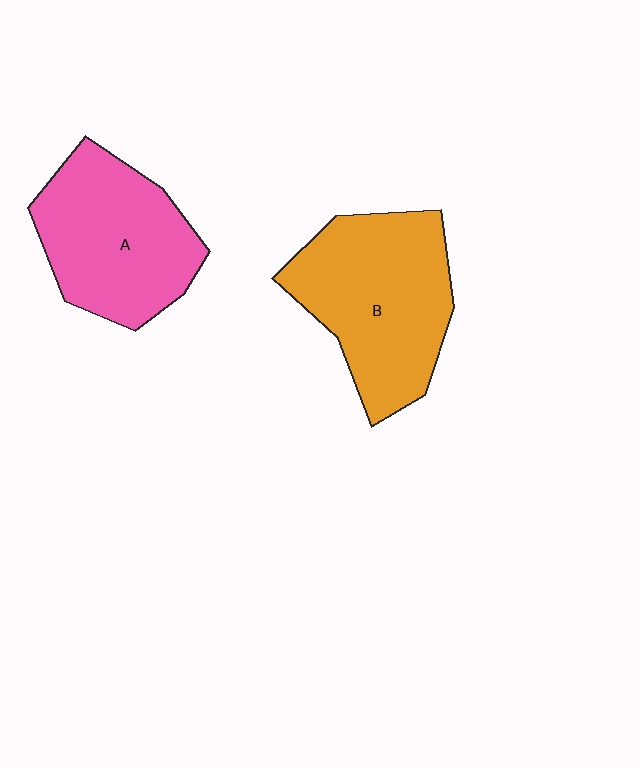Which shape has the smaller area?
Shape A (pink).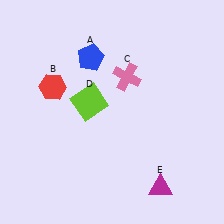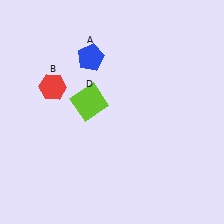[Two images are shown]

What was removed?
The pink cross (C), the magenta triangle (E) were removed in Image 2.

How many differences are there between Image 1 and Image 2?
There are 2 differences between the two images.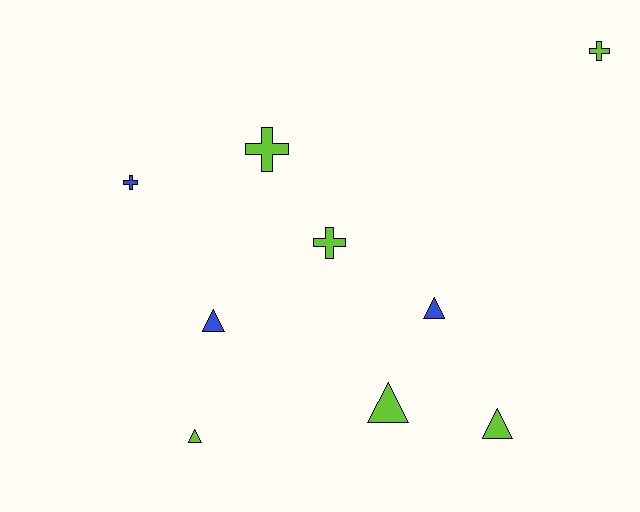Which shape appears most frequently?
Triangle, with 5 objects.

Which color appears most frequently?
Lime, with 6 objects.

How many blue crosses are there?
There is 1 blue cross.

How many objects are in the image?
There are 9 objects.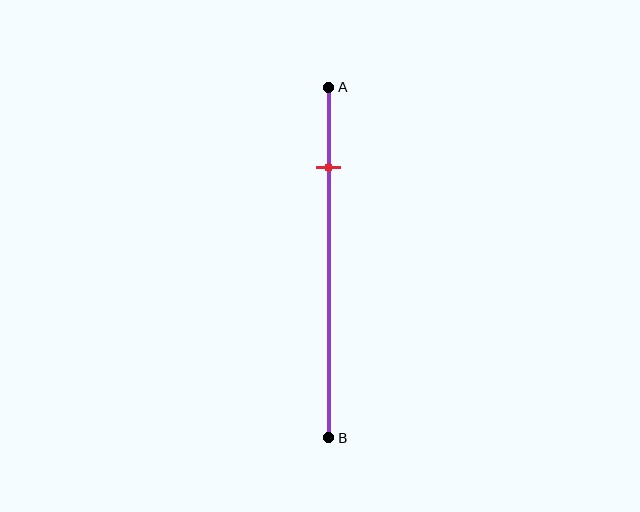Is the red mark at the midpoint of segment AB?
No, the mark is at about 25% from A, not at the 50% midpoint.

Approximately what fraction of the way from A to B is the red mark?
The red mark is approximately 25% of the way from A to B.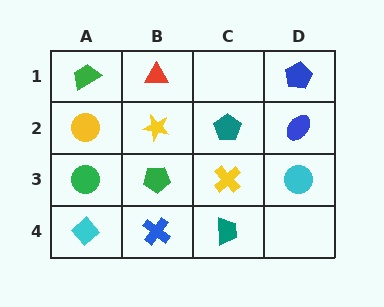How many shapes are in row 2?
4 shapes.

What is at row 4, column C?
A teal trapezoid.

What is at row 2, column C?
A teal pentagon.